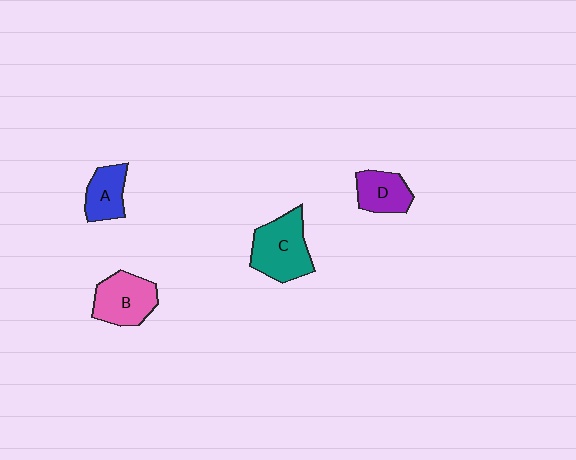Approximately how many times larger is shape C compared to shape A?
Approximately 1.7 times.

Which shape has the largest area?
Shape C (teal).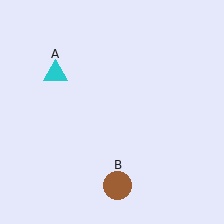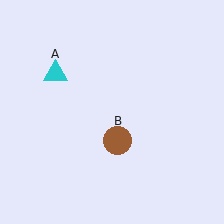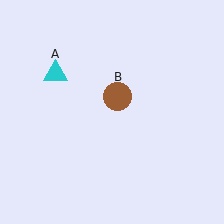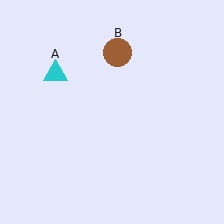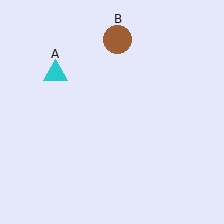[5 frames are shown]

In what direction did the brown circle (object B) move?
The brown circle (object B) moved up.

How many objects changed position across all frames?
1 object changed position: brown circle (object B).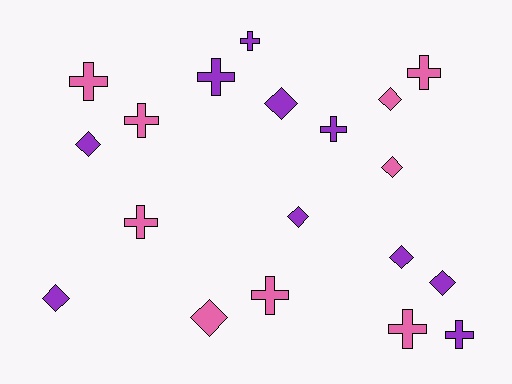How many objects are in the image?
There are 19 objects.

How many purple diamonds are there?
There are 6 purple diamonds.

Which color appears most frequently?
Purple, with 10 objects.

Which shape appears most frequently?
Cross, with 10 objects.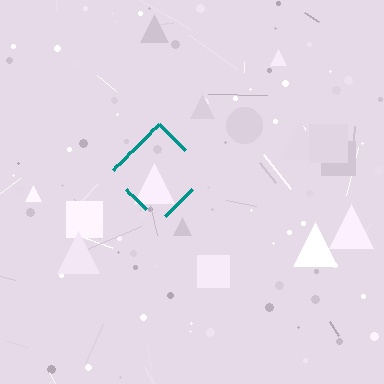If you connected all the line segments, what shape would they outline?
They would outline a diamond.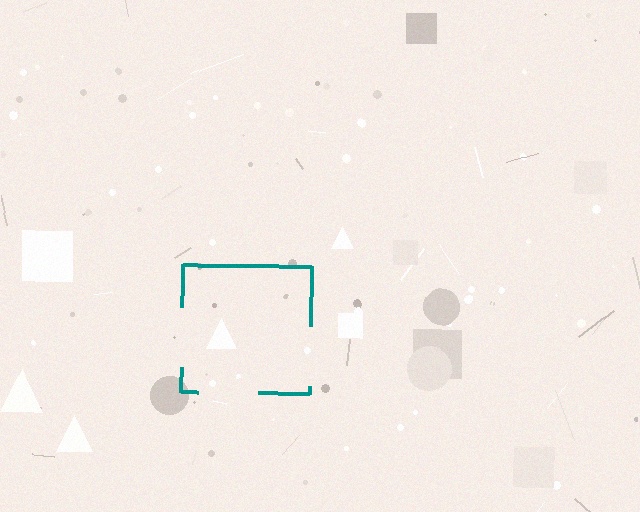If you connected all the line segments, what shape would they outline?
They would outline a square.